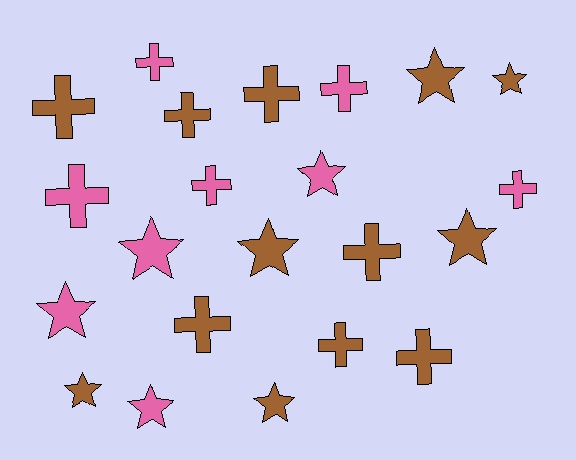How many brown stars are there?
There are 6 brown stars.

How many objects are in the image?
There are 22 objects.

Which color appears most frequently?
Brown, with 13 objects.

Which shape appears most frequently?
Cross, with 12 objects.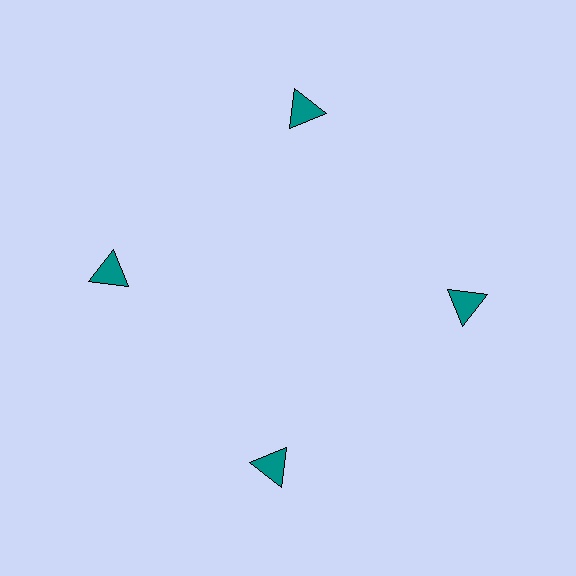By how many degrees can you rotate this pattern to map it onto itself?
The pattern maps onto itself every 90 degrees of rotation.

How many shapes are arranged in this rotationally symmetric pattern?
There are 4 shapes, arranged in 4 groups of 1.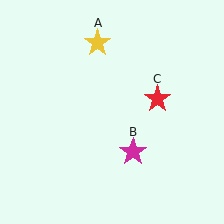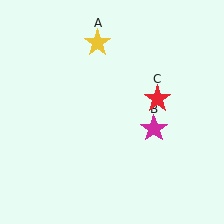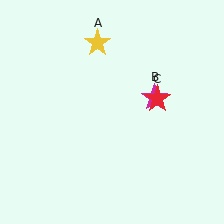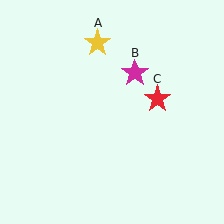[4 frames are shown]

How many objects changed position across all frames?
1 object changed position: magenta star (object B).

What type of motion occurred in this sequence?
The magenta star (object B) rotated counterclockwise around the center of the scene.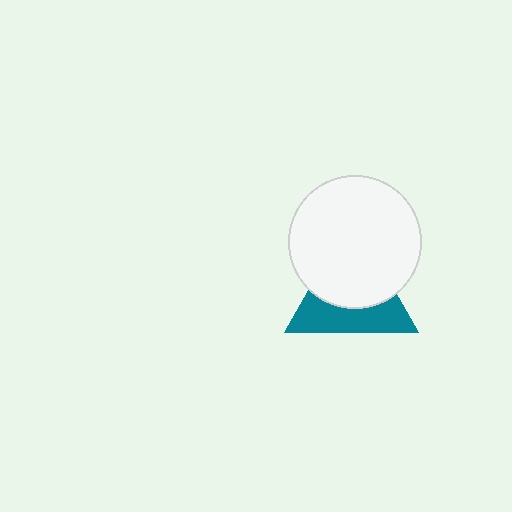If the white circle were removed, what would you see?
You would see the complete teal triangle.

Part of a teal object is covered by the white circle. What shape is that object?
It is a triangle.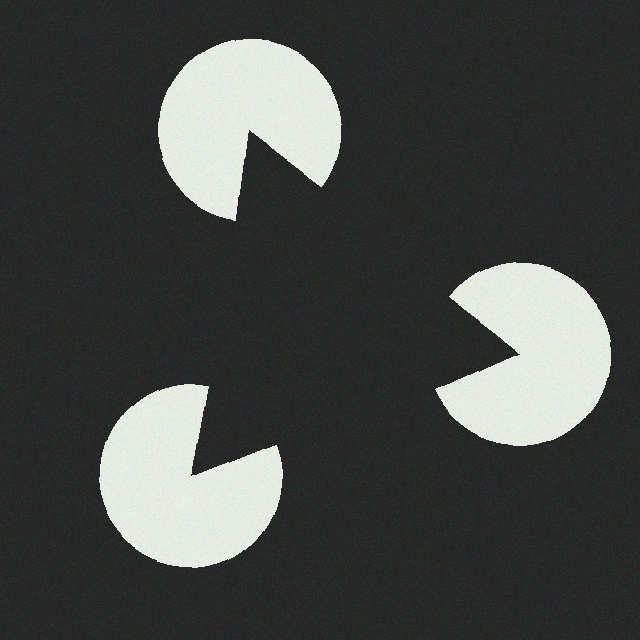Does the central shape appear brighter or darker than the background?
It typically appears slightly darker than the background, even though no actual brightness change is drawn.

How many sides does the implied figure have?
3 sides.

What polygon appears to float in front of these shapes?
An illusory triangle — its edges are inferred from the aligned wedge cuts in the pac-man discs, not physically drawn.